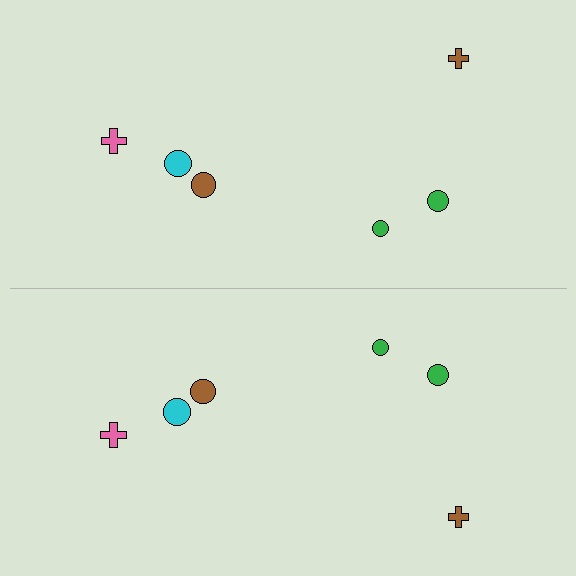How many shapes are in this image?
There are 12 shapes in this image.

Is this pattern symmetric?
Yes, this pattern has bilateral (reflection) symmetry.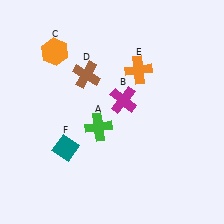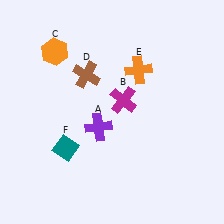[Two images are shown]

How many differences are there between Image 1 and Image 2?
There is 1 difference between the two images.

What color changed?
The cross (A) changed from green in Image 1 to purple in Image 2.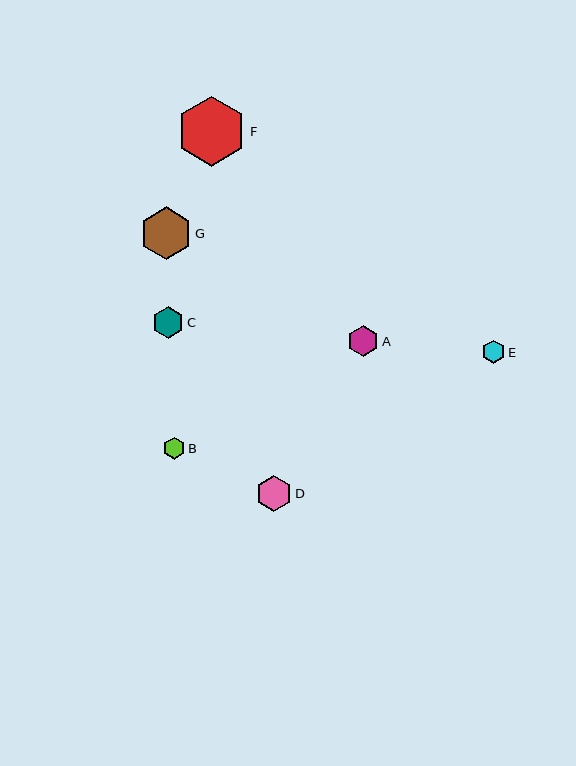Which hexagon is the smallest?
Hexagon B is the smallest with a size of approximately 22 pixels.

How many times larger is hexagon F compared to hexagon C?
Hexagon F is approximately 2.2 times the size of hexagon C.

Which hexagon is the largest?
Hexagon F is the largest with a size of approximately 70 pixels.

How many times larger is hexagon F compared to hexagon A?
Hexagon F is approximately 2.2 times the size of hexagon A.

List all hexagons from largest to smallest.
From largest to smallest: F, G, D, C, A, E, B.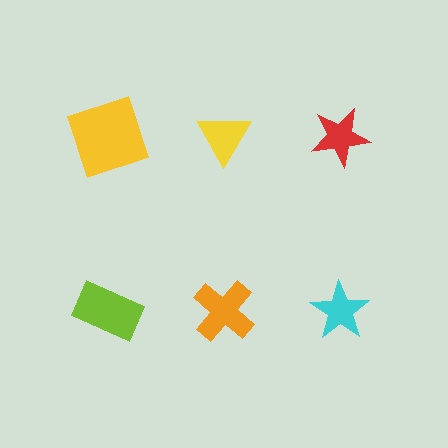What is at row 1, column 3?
A red star.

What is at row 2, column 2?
An orange cross.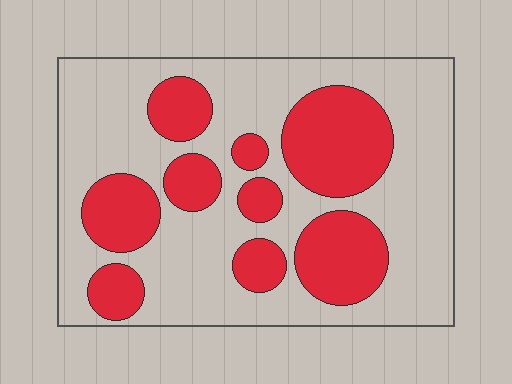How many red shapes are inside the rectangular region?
9.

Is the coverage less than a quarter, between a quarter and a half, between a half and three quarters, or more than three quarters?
Between a quarter and a half.